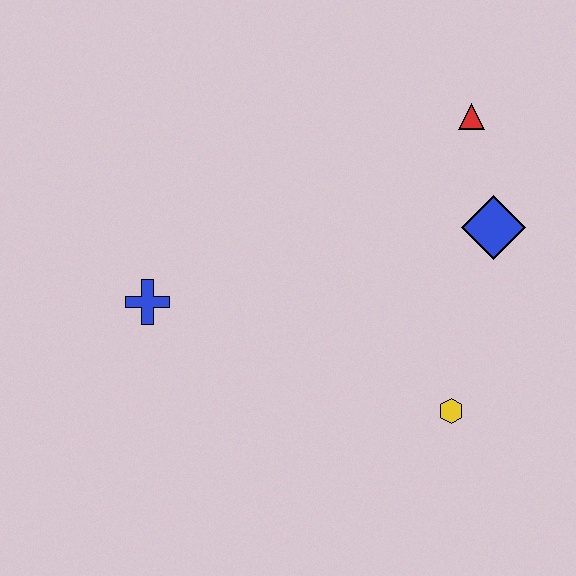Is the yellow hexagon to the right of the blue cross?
Yes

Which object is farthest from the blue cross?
The red triangle is farthest from the blue cross.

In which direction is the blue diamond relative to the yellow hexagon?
The blue diamond is above the yellow hexagon.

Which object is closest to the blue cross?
The yellow hexagon is closest to the blue cross.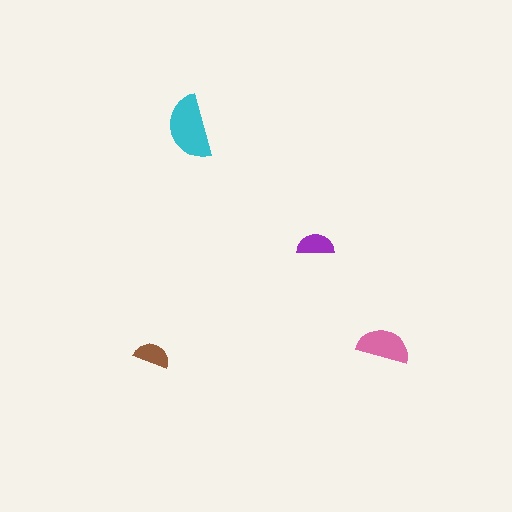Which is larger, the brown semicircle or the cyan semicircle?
The cyan one.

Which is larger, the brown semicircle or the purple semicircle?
The purple one.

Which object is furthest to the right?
The pink semicircle is rightmost.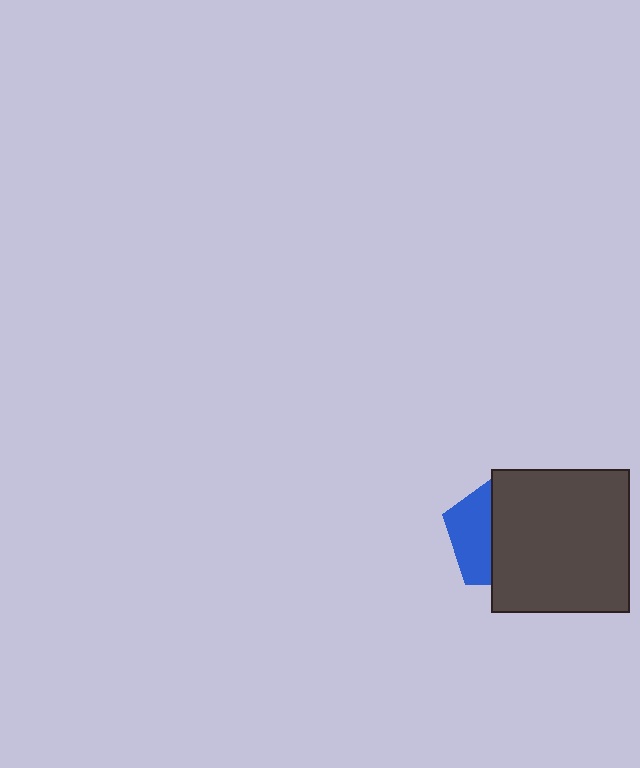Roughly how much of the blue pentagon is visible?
A small part of it is visible (roughly 38%).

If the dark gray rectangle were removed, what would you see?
You would see the complete blue pentagon.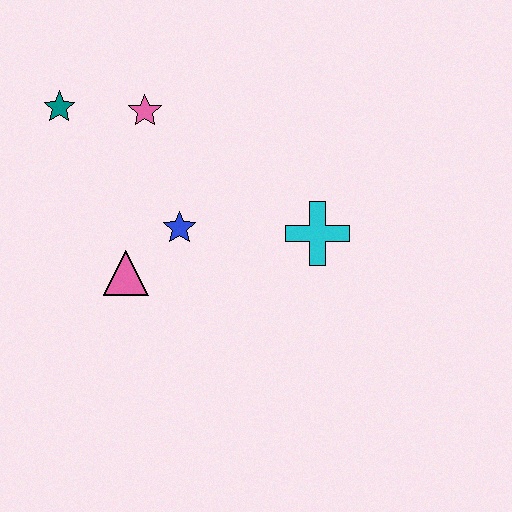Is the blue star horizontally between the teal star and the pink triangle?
No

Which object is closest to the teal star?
The pink star is closest to the teal star.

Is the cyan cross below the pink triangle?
No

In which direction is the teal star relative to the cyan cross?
The teal star is to the left of the cyan cross.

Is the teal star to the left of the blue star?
Yes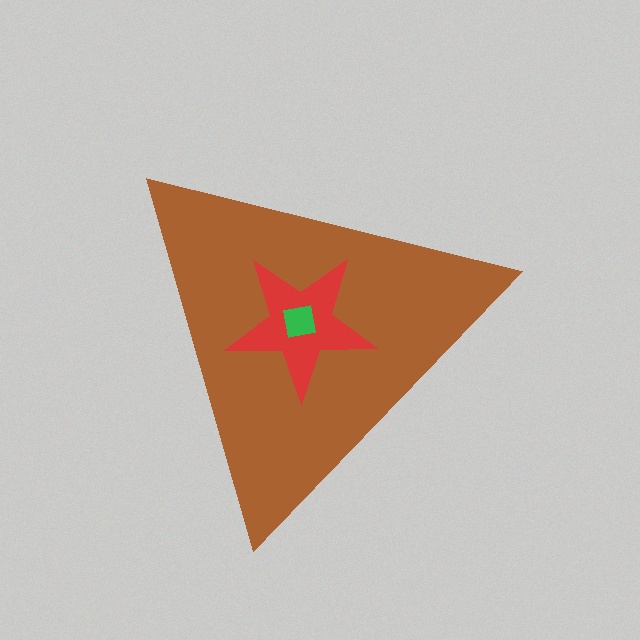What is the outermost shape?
The brown triangle.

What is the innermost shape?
The green square.